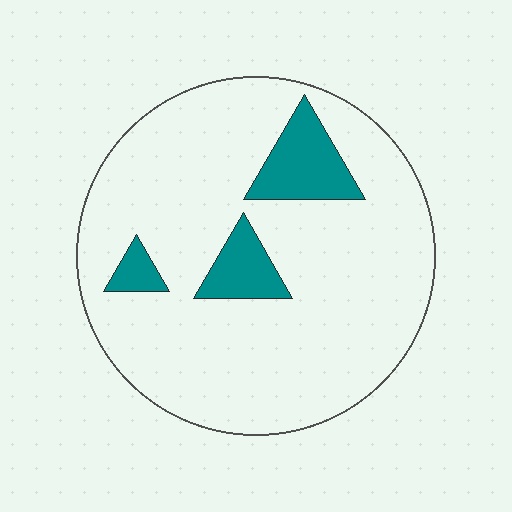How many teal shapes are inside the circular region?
3.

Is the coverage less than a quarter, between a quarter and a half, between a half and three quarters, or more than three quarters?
Less than a quarter.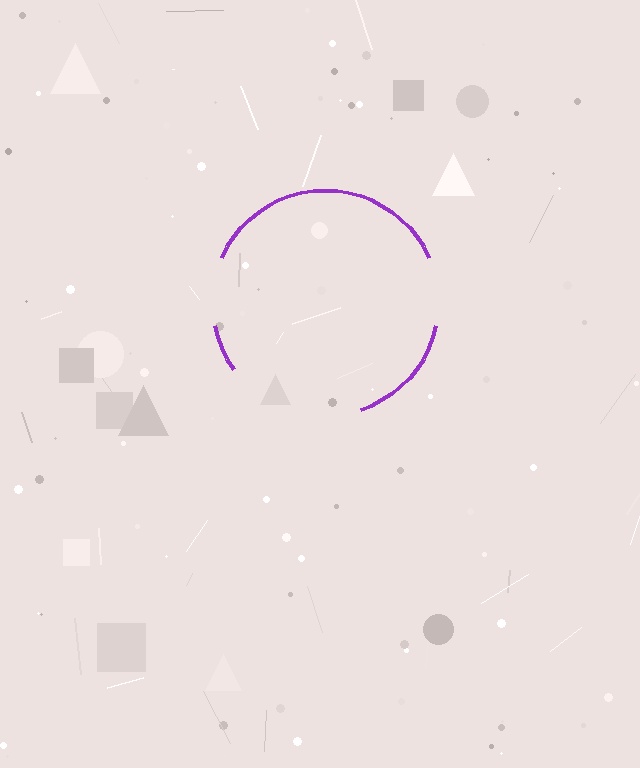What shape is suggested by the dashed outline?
The dashed outline suggests a circle.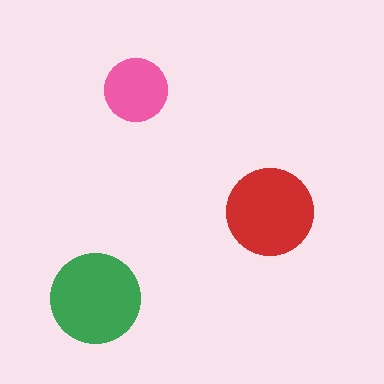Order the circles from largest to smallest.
the green one, the red one, the pink one.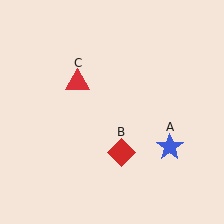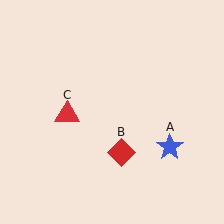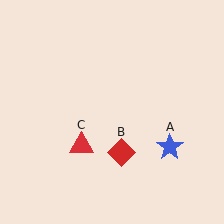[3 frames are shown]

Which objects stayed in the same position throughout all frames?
Blue star (object A) and red diamond (object B) remained stationary.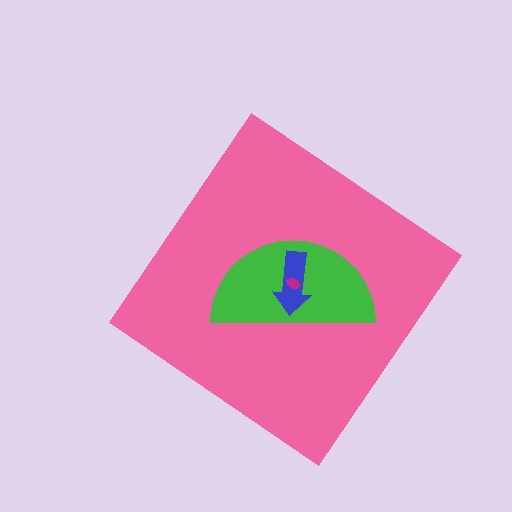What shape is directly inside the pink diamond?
The green semicircle.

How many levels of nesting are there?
4.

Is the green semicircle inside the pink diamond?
Yes.